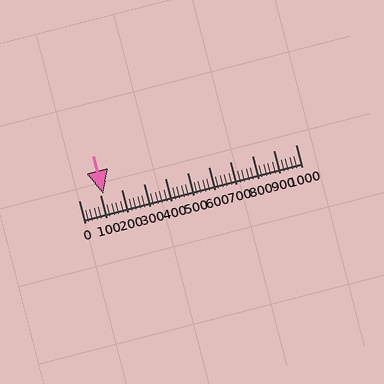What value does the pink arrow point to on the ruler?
The pink arrow points to approximately 112.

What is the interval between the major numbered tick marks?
The major tick marks are spaced 100 units apart.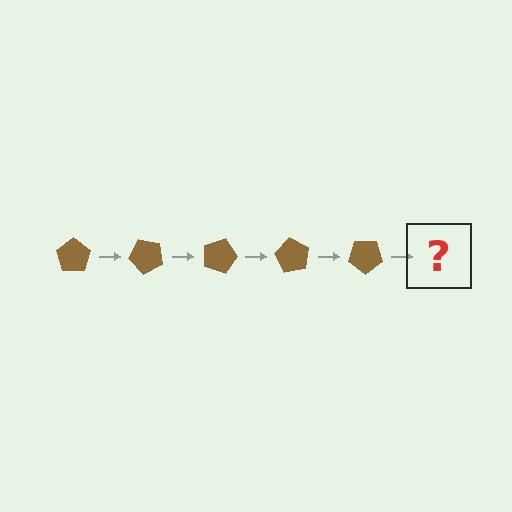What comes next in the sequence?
The next element should be a brown pentagon rotated 225 degrees.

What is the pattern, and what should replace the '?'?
The pattern is that the pentagon rotates 45 degrees each step. The '?' should be a brown pentagon rotated 225 degrees.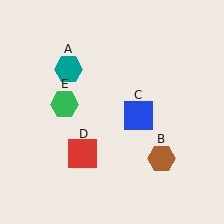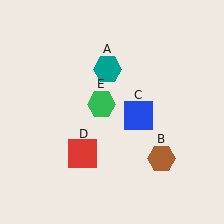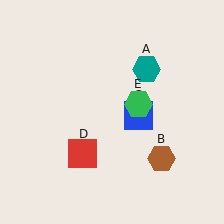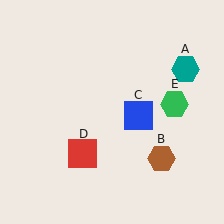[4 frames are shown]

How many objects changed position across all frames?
2 objects changed position: teal hexagon (object A), green hexagon (object E).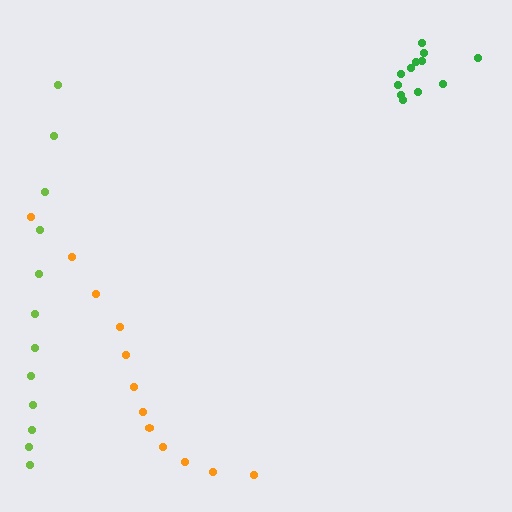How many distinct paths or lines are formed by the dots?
There are 3 distinct paths.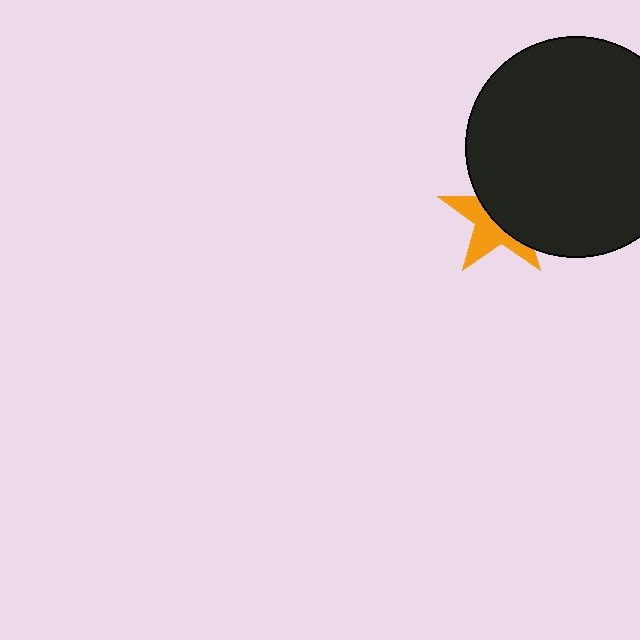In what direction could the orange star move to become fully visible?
The orange star could move toward the lower-left. That would shift it out from behind the black circle entirely.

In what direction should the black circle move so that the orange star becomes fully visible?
The black circle should move toward the upper-right. That is the shortest direction to clear the overlap and leave the orange star fully visible.